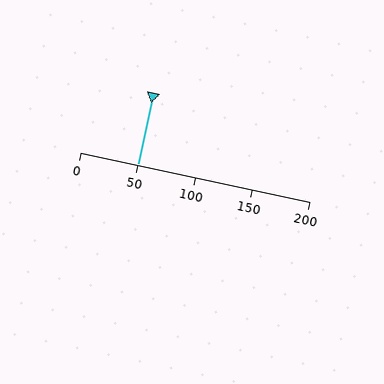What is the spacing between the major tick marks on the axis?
The major ticks are spaced 50 apart.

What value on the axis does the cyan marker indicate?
The marker indicates approximately 50.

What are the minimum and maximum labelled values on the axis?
The axis runs from 0 to 200.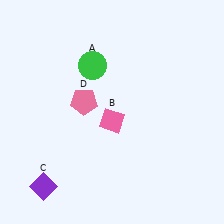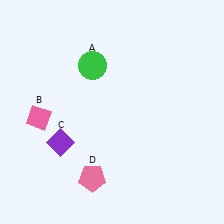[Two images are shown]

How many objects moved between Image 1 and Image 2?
3 objects moved between the two images.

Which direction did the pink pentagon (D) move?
The pink pentagon (D) moved down.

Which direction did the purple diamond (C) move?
The purple diamond (C) moved up.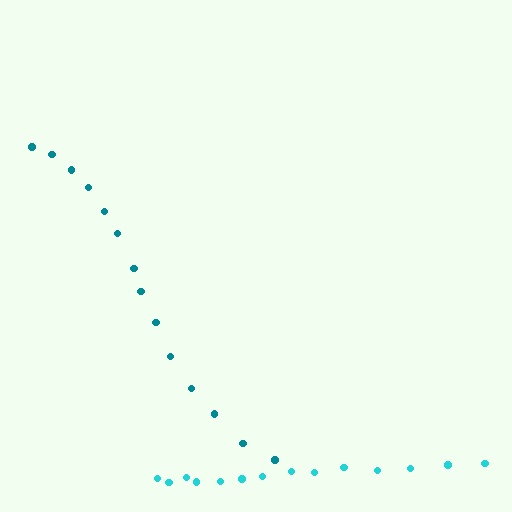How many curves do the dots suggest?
There are 2 distinct paths.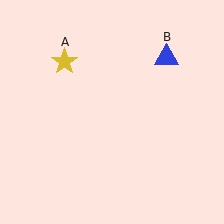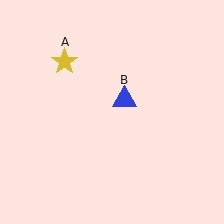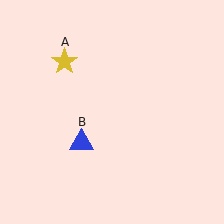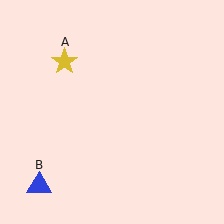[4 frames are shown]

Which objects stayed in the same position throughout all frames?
Yellow star (object A) remained stationary.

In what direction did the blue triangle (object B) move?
The blue triangle (object B) moved down and to the left.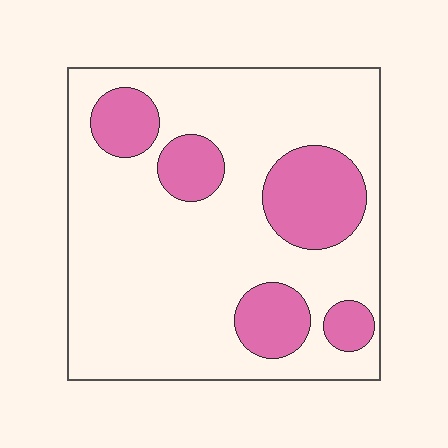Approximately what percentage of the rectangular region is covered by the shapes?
Approximately 25%.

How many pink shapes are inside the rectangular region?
5.